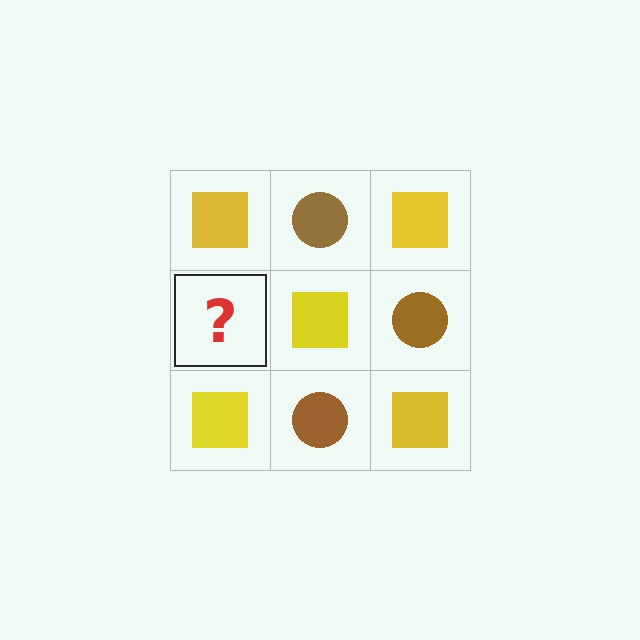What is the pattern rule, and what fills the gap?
The rule is that it alternates yellow square and brown circle in a checkerboard pattern. The gap should be filled with a brown circle.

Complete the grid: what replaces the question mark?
The question mark should be replaced with a brown circle.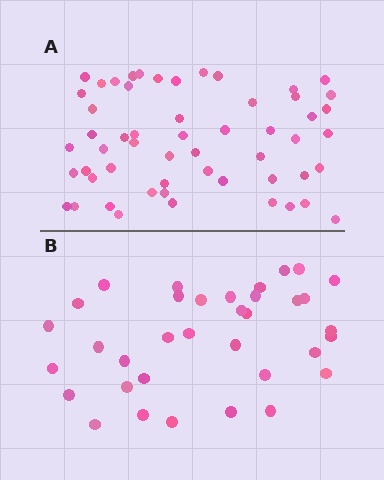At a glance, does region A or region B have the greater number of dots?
Region A (the top region) has more dots.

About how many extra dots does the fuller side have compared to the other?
Region A has approximately 20 more dots than region B.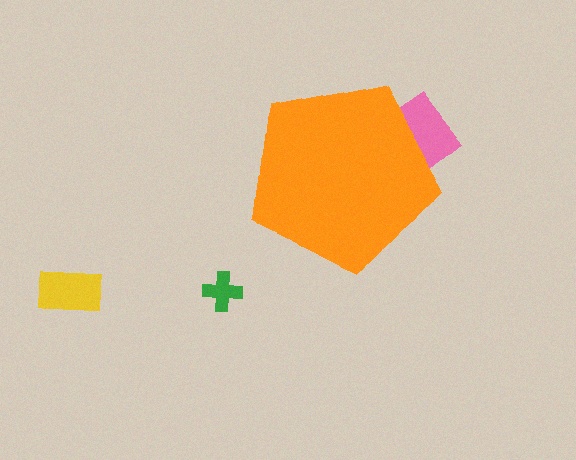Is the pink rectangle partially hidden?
Yes, the pink rectangle is partially hidden behind the orange pentagon.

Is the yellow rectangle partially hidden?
No, the yellow rectangle is fully visible.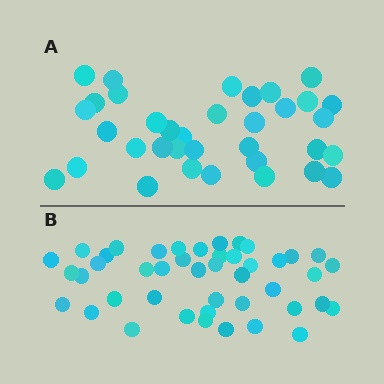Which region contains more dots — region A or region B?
Region B (the bottom region) has more dots.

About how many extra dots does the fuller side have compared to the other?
Region B has roughly 8 or so more dots than region A.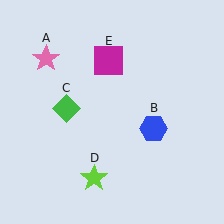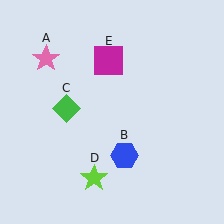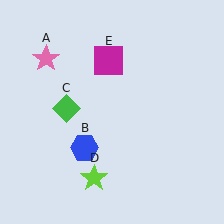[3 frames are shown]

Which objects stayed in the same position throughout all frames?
Pink star (object A) and green diamond (object C) and lime star (object D) and magenta square (object E) remained stationary.